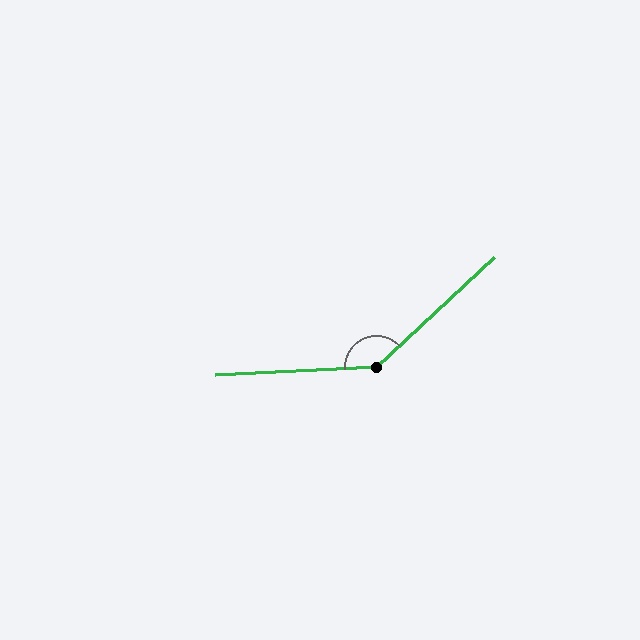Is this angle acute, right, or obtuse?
It is obtuse.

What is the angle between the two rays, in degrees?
Approximately 139 degrees.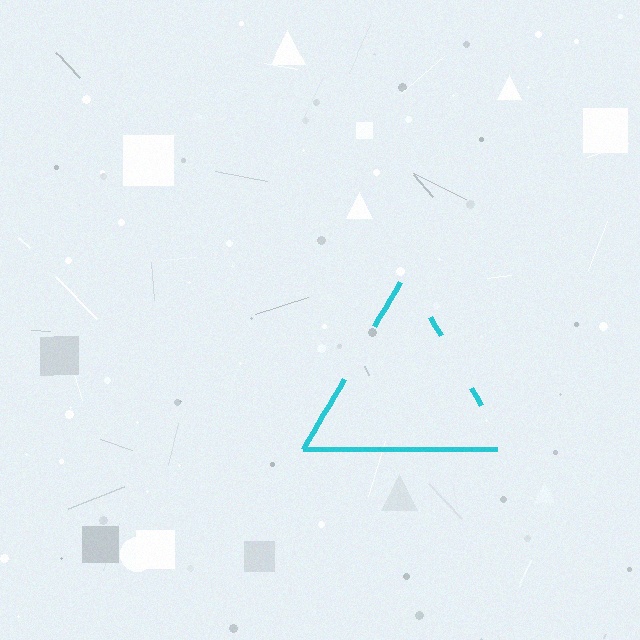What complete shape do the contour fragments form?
The contour fragments form a triangle.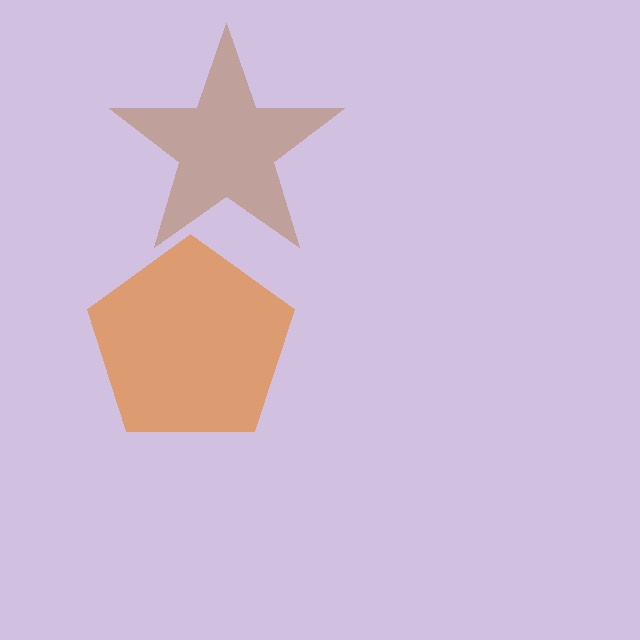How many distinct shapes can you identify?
There are 2 distinct shapes: an orange pentagon, a brown star.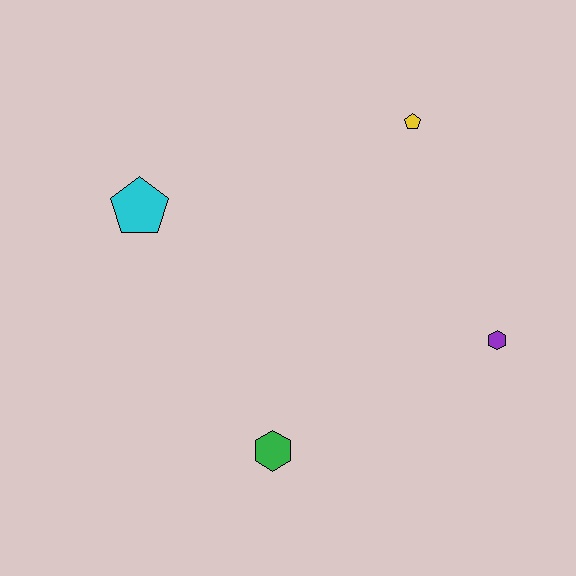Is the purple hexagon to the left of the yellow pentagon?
No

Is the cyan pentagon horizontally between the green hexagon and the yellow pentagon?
No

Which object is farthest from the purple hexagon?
The cyan pentagon is farthest from the purple hexagon.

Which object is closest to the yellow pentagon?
The purple hexagon is closest to the yellow pentagon.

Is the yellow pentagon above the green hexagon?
Yes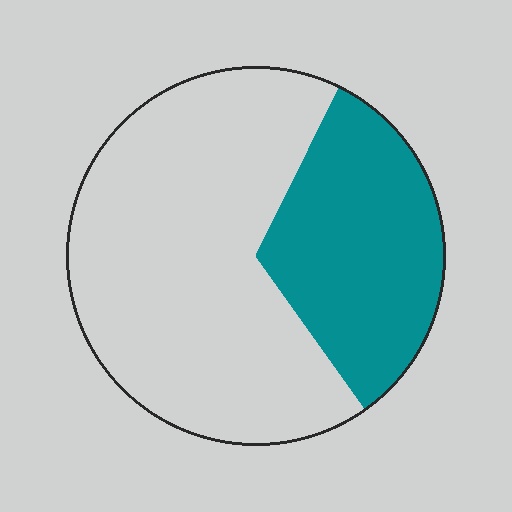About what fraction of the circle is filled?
About one third (1/3).